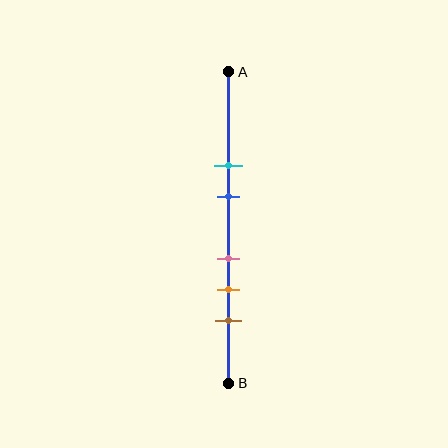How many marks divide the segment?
There are 5 marks dividing the segment.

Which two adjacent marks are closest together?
The pink and orange marks are the closest adjacent pair.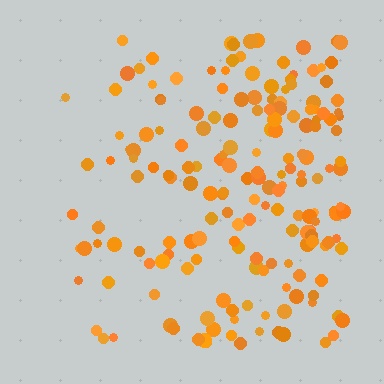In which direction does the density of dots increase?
From left to right, with the right side densest.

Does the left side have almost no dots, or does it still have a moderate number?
Still a moderate number, just noticeably fewer than the right.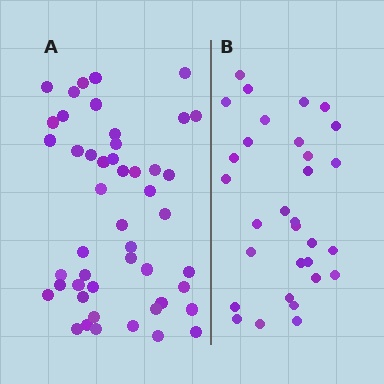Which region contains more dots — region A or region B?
Region A (the left region) has more dots.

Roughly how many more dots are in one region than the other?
Region A has approximately 15 more dots than region B.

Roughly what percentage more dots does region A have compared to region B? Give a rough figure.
About 55% more.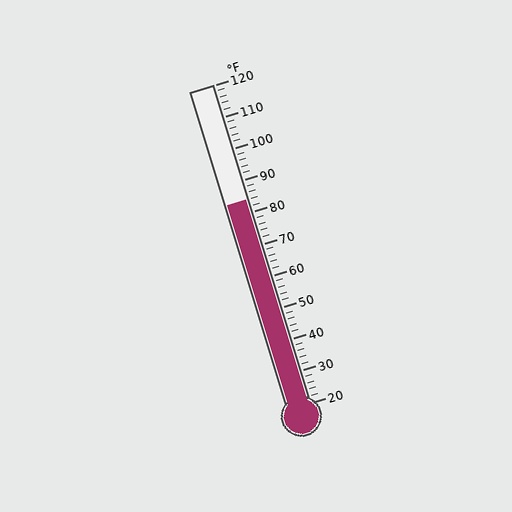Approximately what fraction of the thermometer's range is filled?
The thermometer is filled to approximately 65% of its range.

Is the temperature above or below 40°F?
The temperature is above 40°F.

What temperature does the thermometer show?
The thermometer shows approximately 84°F.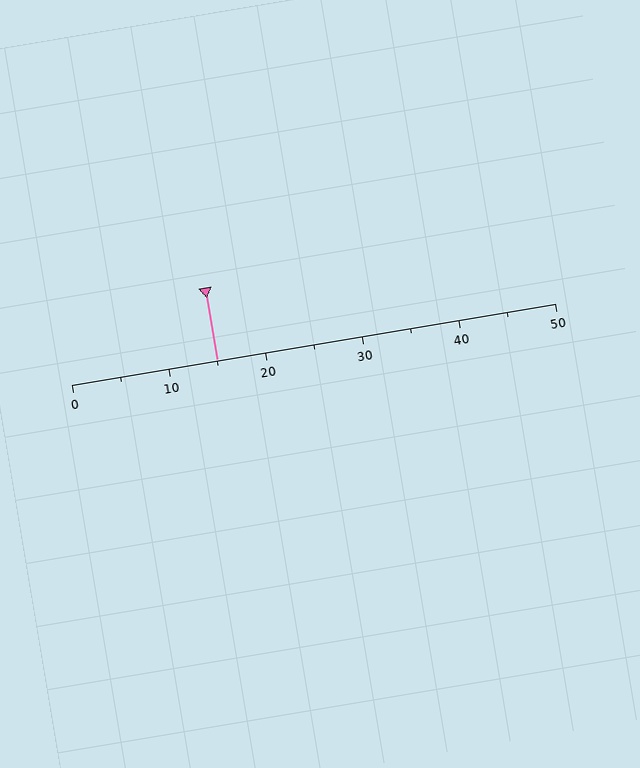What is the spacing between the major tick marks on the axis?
The major ticks are spaced 10 apart.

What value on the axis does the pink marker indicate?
The marker indicates approximately 15.